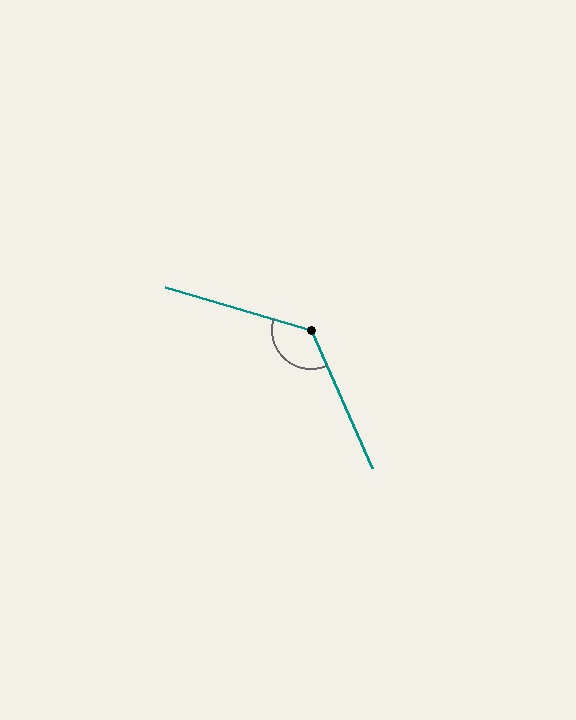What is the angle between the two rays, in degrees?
Approximately 130 degrees.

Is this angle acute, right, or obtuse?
It is obtuse.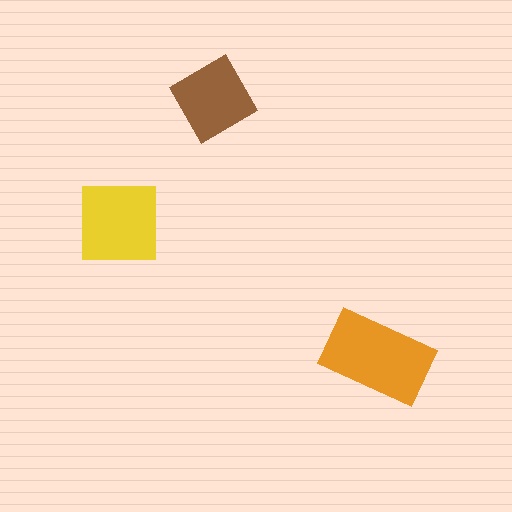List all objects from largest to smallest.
The orange rectangle, the yellow square, the brown diamond.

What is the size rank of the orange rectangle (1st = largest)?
1st.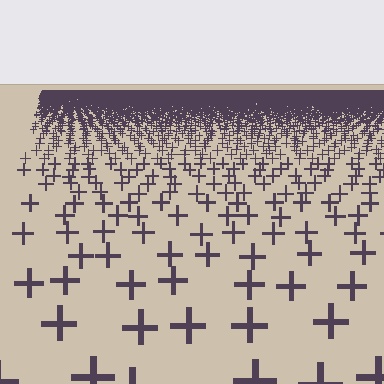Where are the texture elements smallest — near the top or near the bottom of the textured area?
Near the top.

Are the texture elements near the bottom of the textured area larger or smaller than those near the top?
Larger. Near the bottom, elements are closer to the viewer and appear at a bigger on-screen size.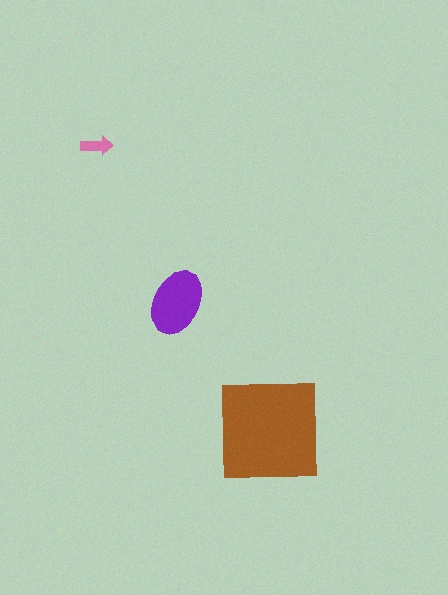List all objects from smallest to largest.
The pink arrow, the purple ellipse, the brown square.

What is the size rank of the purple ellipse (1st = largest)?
2nd.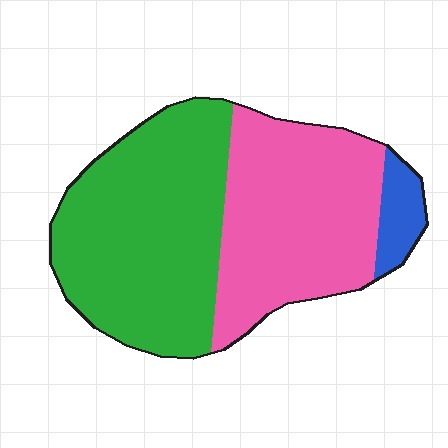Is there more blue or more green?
Green.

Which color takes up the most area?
Green, at roughly 50%.